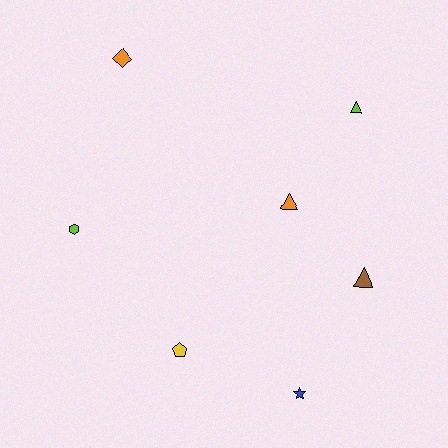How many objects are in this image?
There are 7 objects.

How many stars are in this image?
There is 1 star.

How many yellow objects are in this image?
There is 1 yellow object.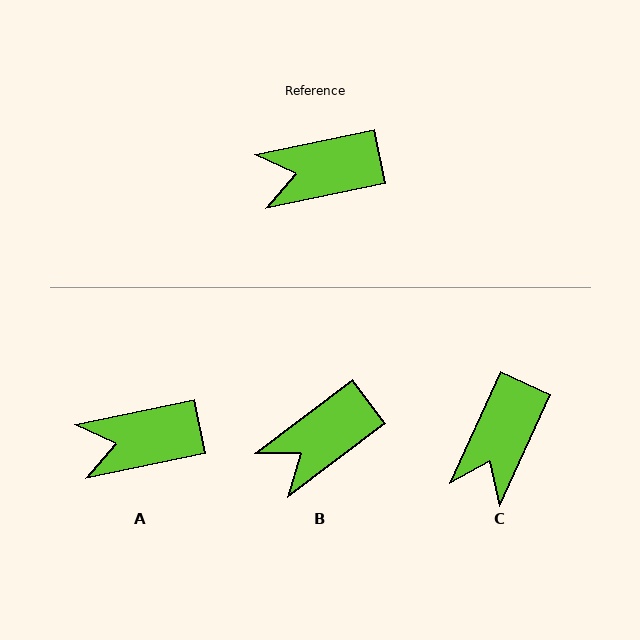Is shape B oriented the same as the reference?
No, it is off by about 25 degrees.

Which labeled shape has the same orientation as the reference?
A.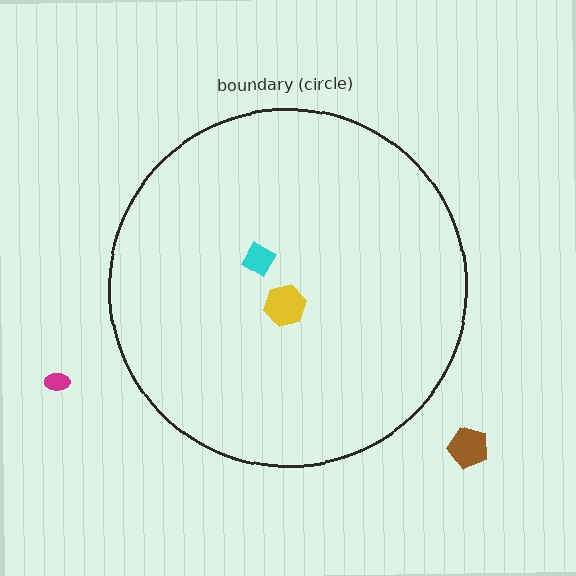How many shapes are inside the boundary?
2 inside, 2 outside.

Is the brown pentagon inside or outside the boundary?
Outside.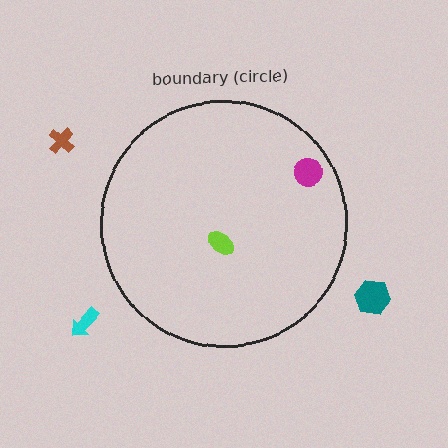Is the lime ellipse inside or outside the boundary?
Inside.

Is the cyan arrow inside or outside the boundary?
Outside.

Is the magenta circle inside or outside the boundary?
Inside.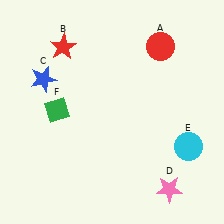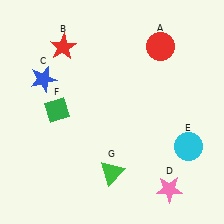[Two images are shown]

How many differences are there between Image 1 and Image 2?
There is 1 difference between the two images.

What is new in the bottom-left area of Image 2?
A green triangle (G) was added in the bottom-left area of Image 2.